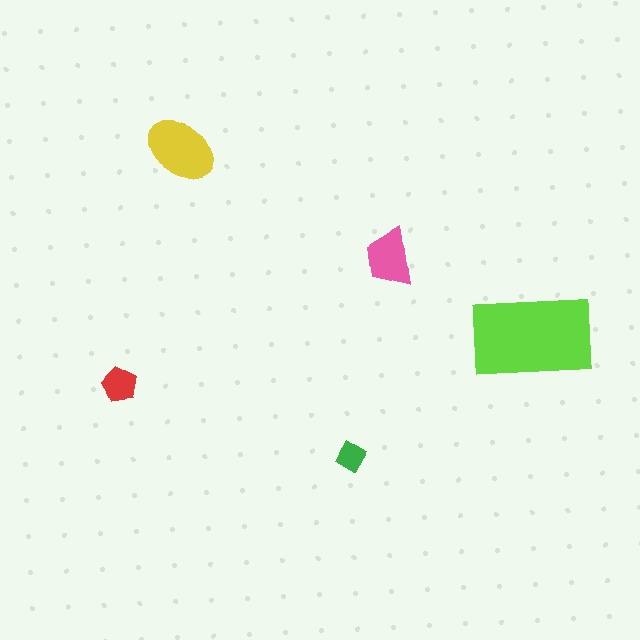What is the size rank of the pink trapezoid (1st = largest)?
3rd.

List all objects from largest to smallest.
The lime rectangle, the yellow ellipse, the pink trapezoid, the red pentagon, the green diamond.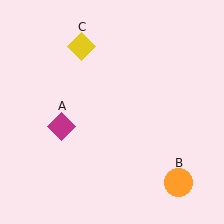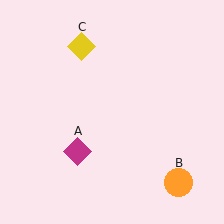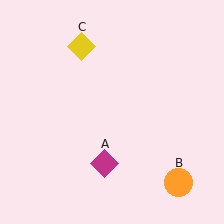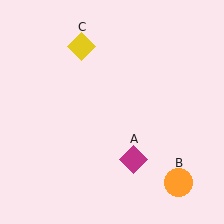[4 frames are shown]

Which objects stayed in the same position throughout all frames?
Orange circle (object B) and yellow diamond (object C) remained stationary.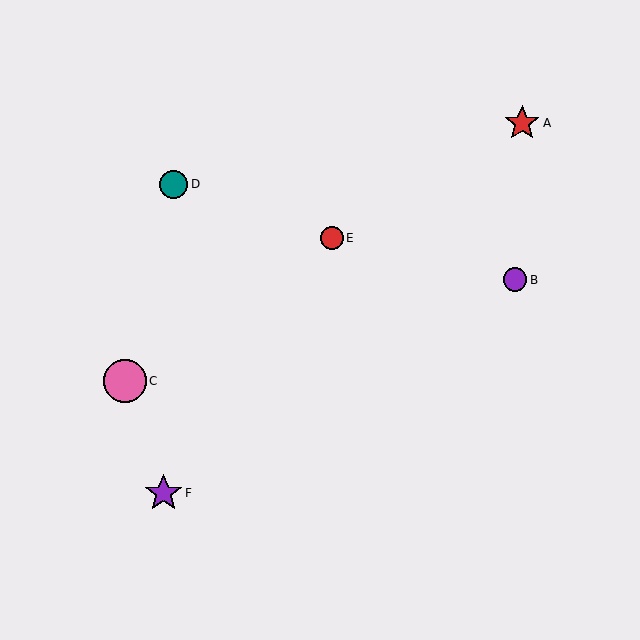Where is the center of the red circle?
The center of the red circle is at (332, 238).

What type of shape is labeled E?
Shape E is a red circle.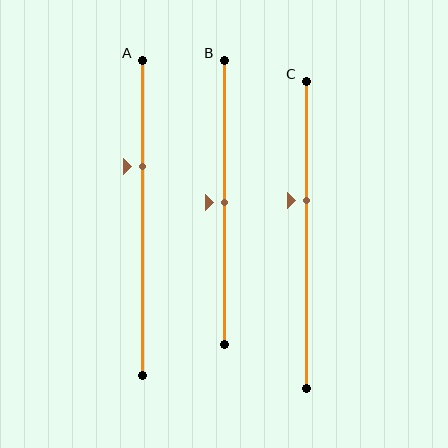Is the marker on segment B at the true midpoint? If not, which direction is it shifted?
Yes, the marker on segment B is at the true midpoint.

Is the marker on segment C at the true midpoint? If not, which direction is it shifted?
No, the marker on segment C is shifted upward by about 11% of the segment length.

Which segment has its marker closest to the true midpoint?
Segment B has its marker closest to the true midpoint.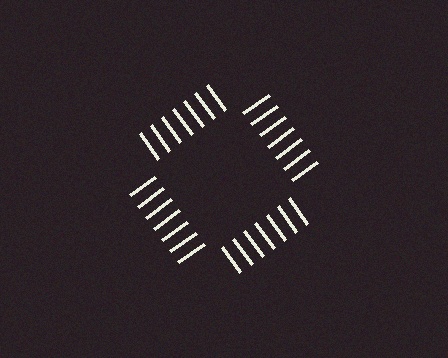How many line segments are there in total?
28 — 7 along each of the 4 edges.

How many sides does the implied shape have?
4 sides — the line-ends trace a square.